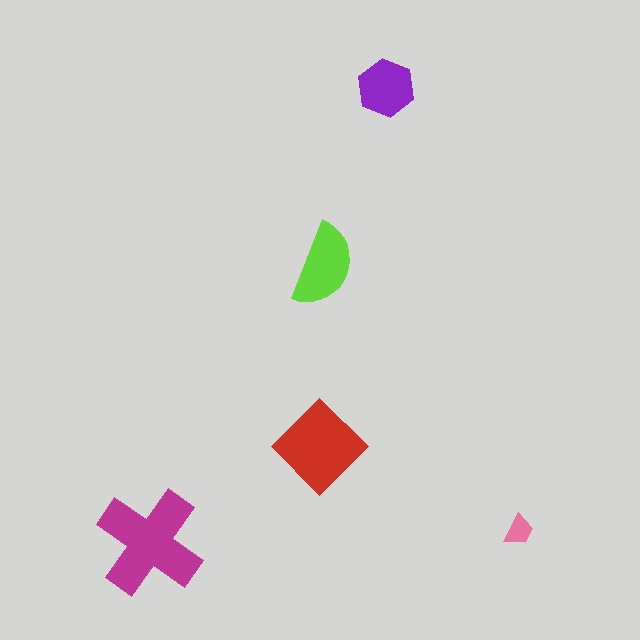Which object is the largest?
The magenta cross.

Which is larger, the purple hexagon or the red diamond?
The red diamond.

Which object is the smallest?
The pink trapezoid.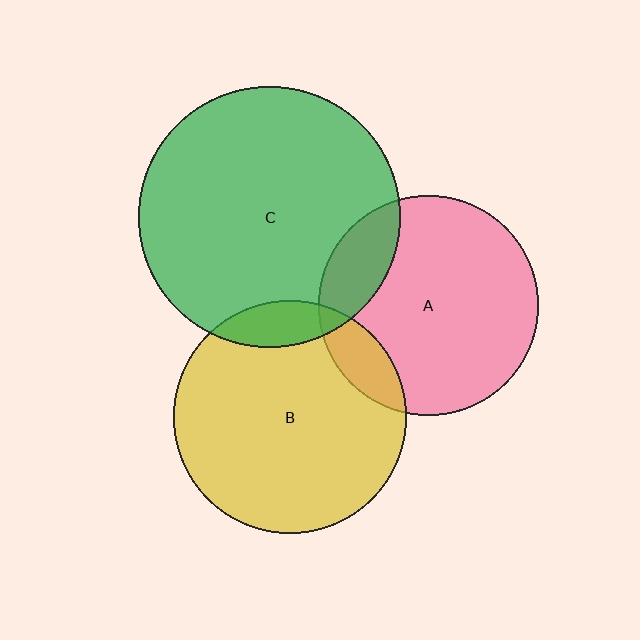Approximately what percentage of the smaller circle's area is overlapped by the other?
Approximately 15%.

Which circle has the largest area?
Circle C (green).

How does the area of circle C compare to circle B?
Approximately 1.3 times.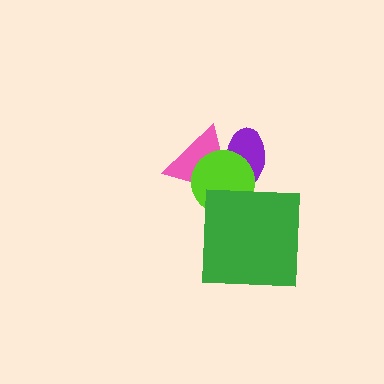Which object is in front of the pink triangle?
The lime circle is in front of the pink triangle.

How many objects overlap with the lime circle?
3 objects overlap with the lime circle.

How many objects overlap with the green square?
1 object overlaps with the green square.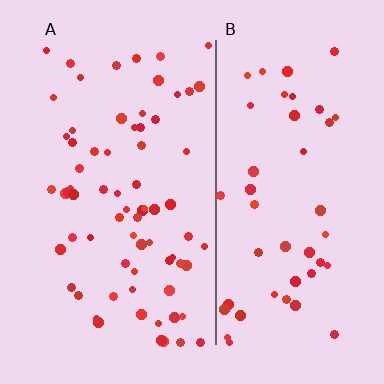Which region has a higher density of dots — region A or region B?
A (the left).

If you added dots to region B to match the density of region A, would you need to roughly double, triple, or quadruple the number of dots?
Approximately double.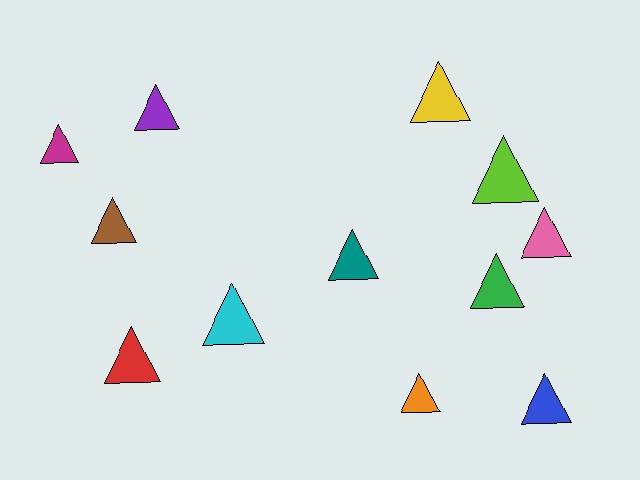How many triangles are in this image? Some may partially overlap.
There are 12 triangles.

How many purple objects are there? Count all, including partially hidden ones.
There is 1 purple object.